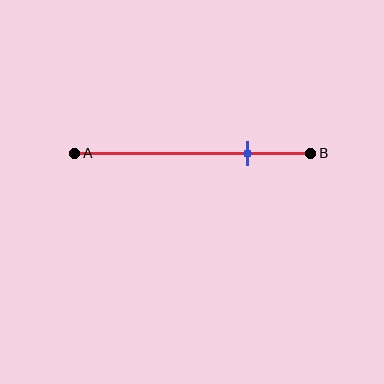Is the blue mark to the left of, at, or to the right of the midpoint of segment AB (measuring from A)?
The blue mark is to the right of the midpoint of segment AB.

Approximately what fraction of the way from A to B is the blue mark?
The blue mark is approximately 75% of the way from A to B.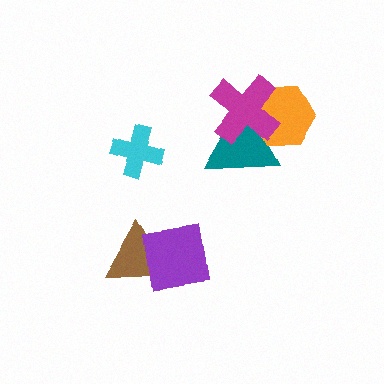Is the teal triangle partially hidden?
Yes, it is partially covered by another shape.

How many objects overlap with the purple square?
1 object overlaps with the purple square.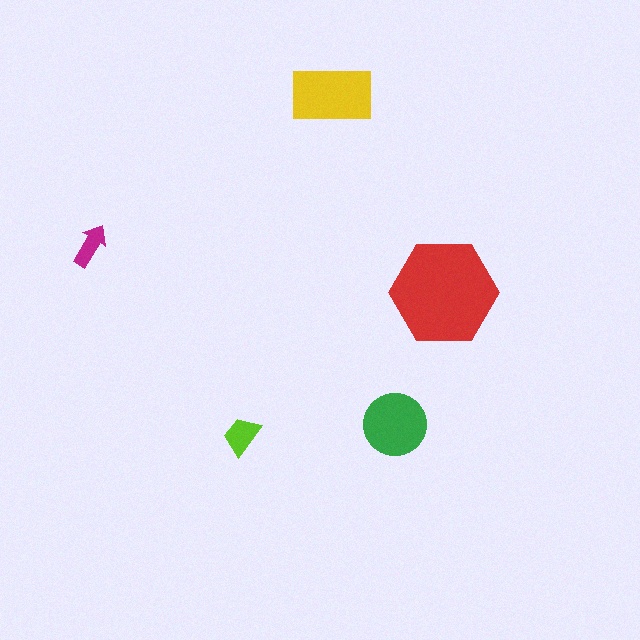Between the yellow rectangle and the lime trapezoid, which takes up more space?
The yellow rectangle.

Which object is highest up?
The yellow rectangle is topmost.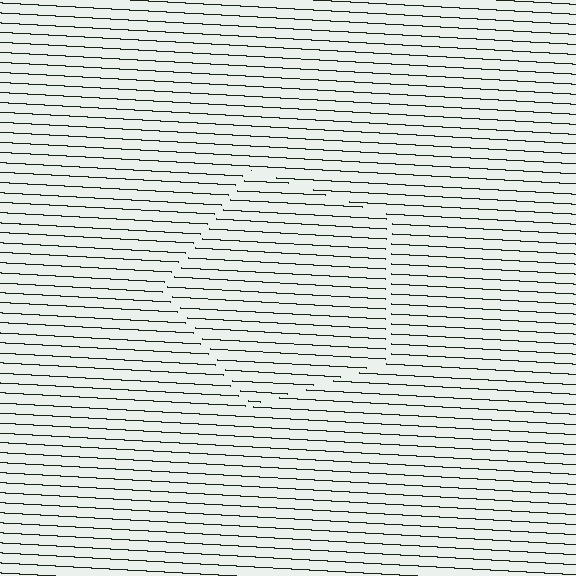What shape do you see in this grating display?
An illusory pentagon. The interior of the shape contains the same grating, shifted by half a period — the contour is defined by the phase discontinuity where line-ends from the inner and outer gratings abut.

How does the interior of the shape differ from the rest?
The interior of the shape contains the same grating, shifted by half a period — the contour is defined by the phase discontinuity where line-ends from the inner and outer gratings abut.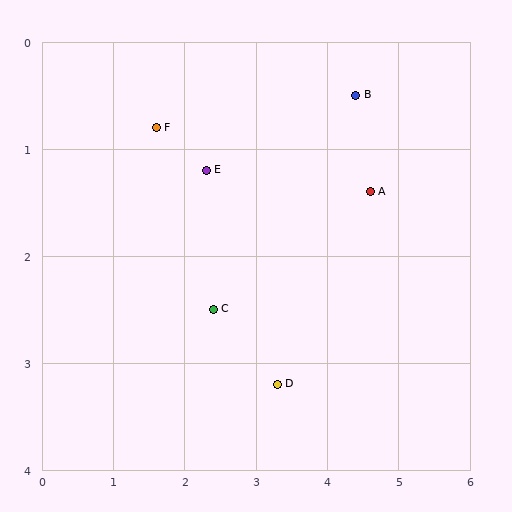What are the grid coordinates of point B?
Point B is at approximately (4.4, 0.5).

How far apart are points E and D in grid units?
Points E and D are about 2.2 grid units apart.